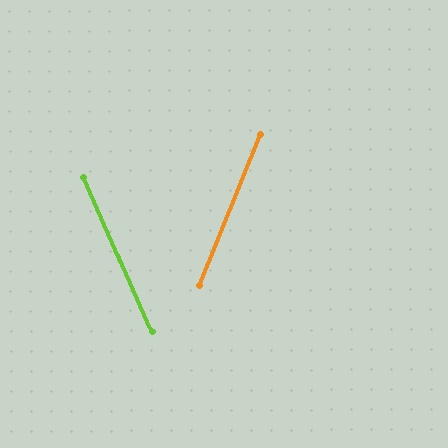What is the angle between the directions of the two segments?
Approximately 46 degrees.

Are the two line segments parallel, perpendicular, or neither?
Neither parallel nor perpendicular — they differ by about 46°.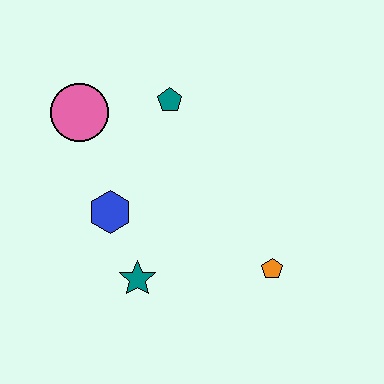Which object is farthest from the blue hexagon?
The orange pentagon is farthest from the blue hexagon.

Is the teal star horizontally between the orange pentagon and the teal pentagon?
No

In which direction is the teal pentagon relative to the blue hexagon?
The teal pentagon is above the blue hexagon.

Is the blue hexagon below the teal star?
No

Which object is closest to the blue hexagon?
The teal star is closest to the blue hexagon.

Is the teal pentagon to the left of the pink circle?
No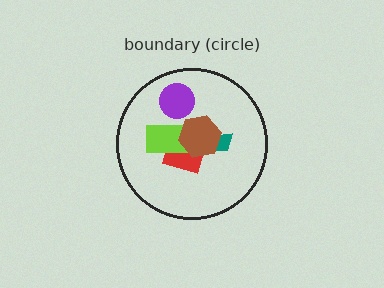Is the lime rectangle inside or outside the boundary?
Inside.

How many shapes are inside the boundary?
5 inside, 0 outside.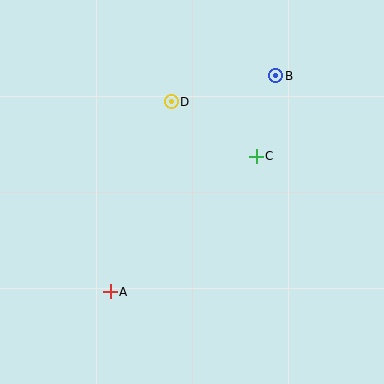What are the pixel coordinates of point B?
Point B is at (276, 76).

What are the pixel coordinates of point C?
Point C is at (256, 156).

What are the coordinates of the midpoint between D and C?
The midpoint between D and C is at (214, 129).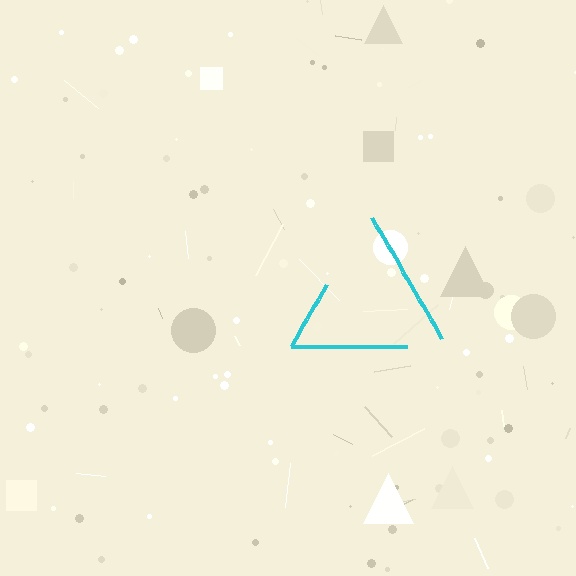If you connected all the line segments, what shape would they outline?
They would outline a triangle.